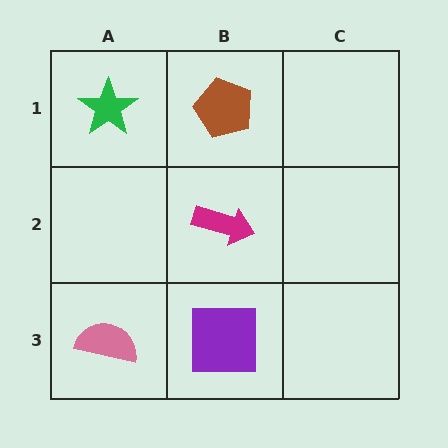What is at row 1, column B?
A brown pentagon.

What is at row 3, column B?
A purple square.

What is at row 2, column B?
A magenta arrow.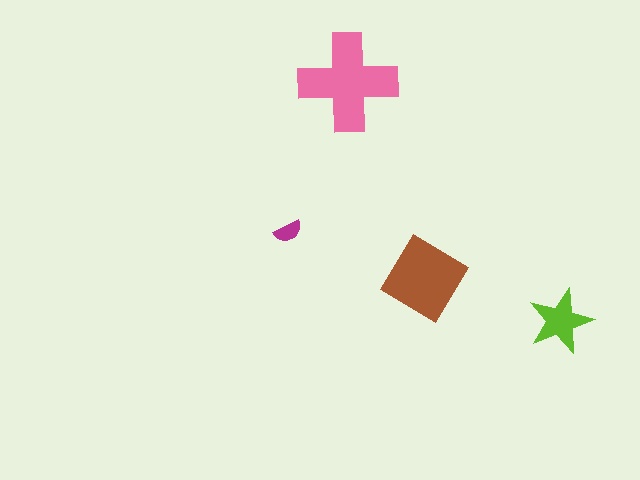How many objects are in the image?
There are 4 objects in the image.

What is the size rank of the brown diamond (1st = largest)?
2nd.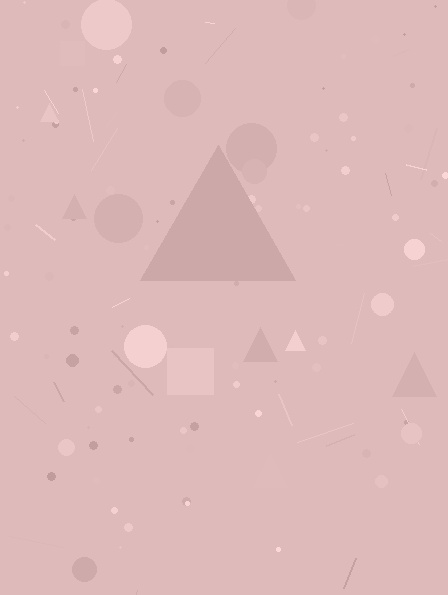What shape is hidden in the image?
A triangle is hidden in the image.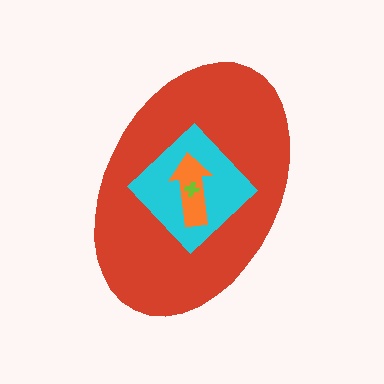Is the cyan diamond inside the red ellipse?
Yes.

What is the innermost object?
The lime cross.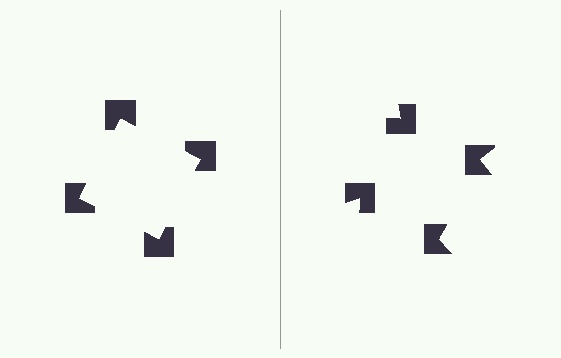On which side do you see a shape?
An illusory square appears on the left side. On the right side the wedge cuts are rotated, so no coherent shape forms.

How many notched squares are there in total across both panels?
8 — 4 on each side.